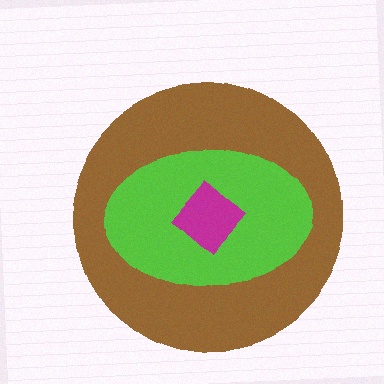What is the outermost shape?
The brown circle.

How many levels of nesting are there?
3.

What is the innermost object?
The magenta diamond.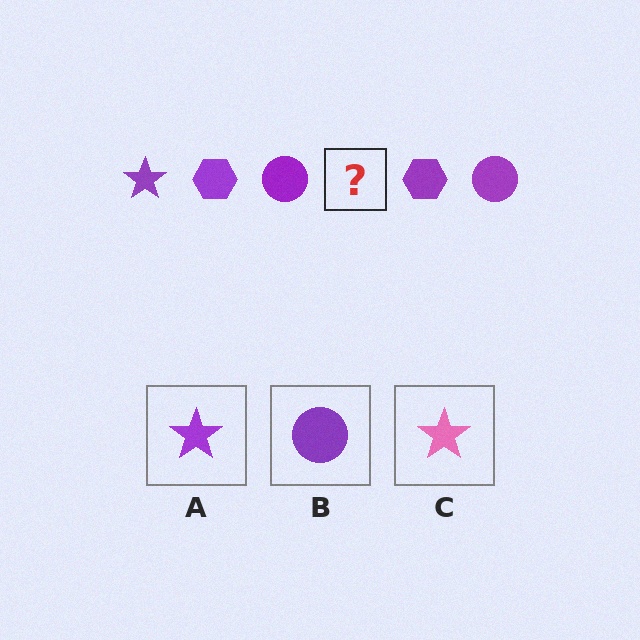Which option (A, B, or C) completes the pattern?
A.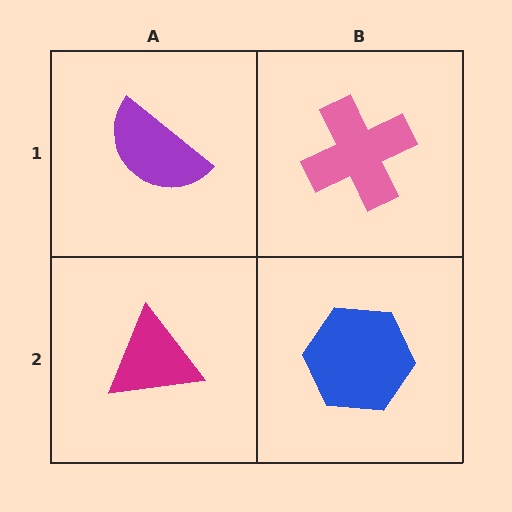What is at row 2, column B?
A blue hexagon.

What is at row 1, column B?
A pink cross.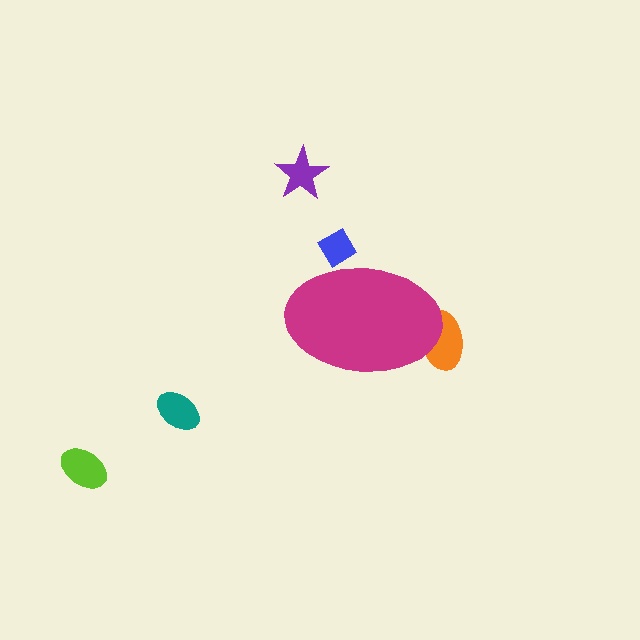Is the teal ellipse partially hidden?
No, the teal ellipse is fully visible.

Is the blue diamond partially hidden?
Yes, the blue diamond is partially hidden behind the magenta ellipse.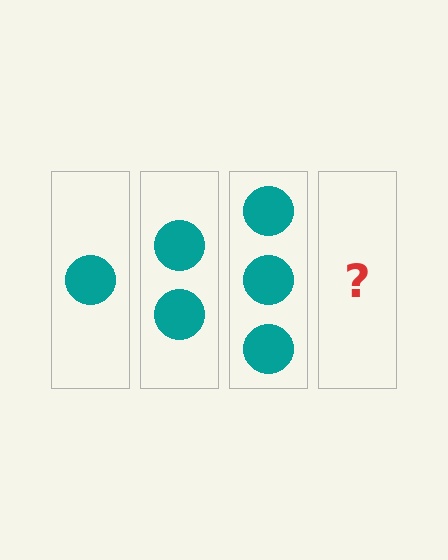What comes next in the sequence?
The next element should be 4 circles.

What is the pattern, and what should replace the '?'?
The pattern is that each step adds one more circle. The '?' should be 4 circles.